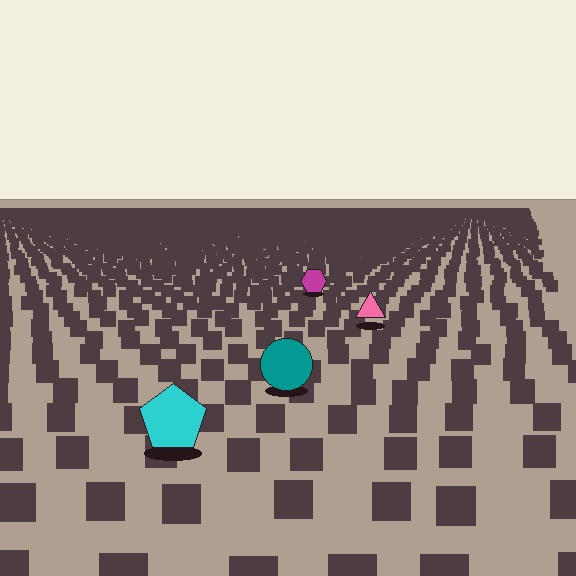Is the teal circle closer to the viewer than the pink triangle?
Yes. The teal circle is closer — you can tell from the texture gradient: the ground texture is coarser near it.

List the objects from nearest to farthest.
From nearest to farthest: the cyan pentagon, the teal circle, the pink triangle, the magenta hexagon.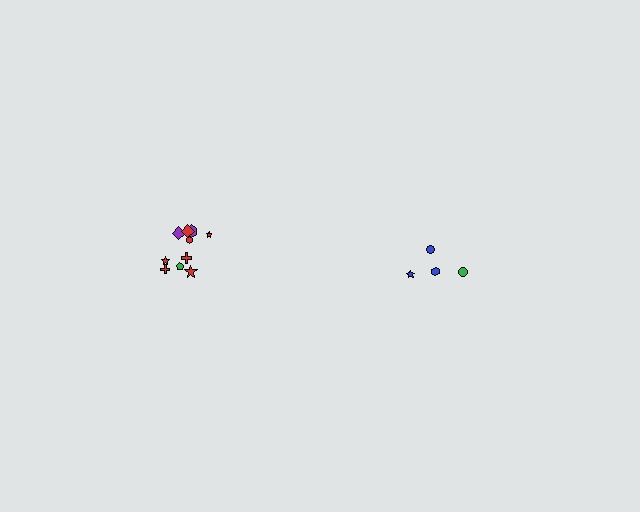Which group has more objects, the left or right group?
The left group.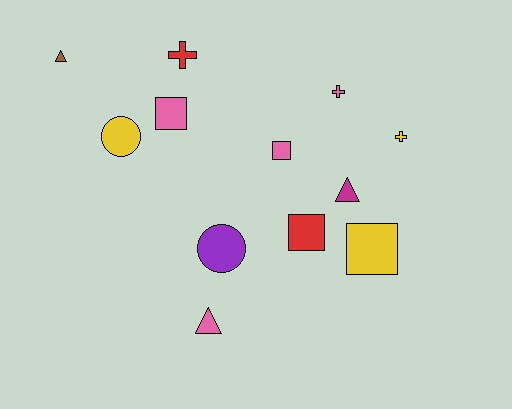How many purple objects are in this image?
There is 1 purple object.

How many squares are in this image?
There are 4 squares.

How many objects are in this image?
There are 12 objects.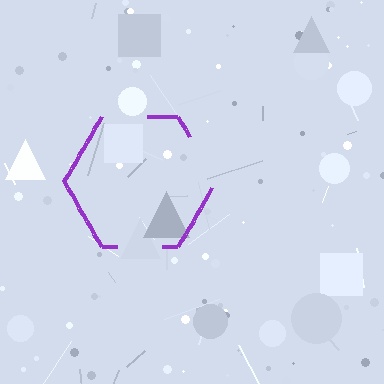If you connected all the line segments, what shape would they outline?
They would outline a hexagon.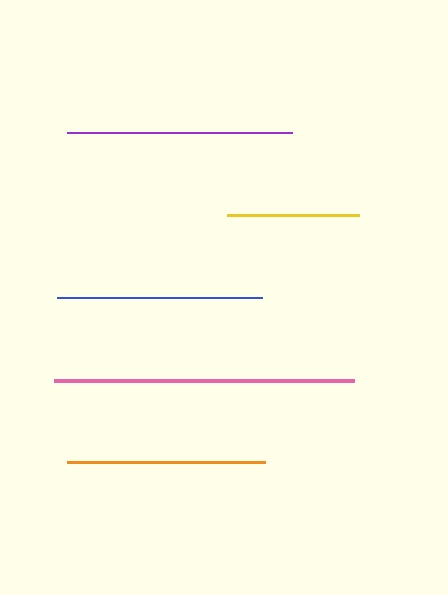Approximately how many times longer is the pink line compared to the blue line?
The pink line is approximately 1.5 times the length of the blue line.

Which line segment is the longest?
The pink line is the longest at approximately 299 pixels.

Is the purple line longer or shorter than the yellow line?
The purple line is longer than the yellow line.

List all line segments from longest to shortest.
From longest to shortest: pink, purple, blue, orange, yellow.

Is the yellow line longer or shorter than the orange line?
The orange line is longer than the yellow line.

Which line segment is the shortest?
The yellow line is the shortest at approximately 132 pixels.